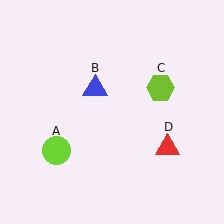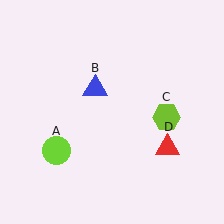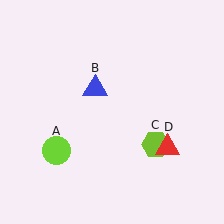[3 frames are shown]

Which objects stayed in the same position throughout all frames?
Lime circle (object A) and blue triangle (object B) and red triangle (object D) remained stationary.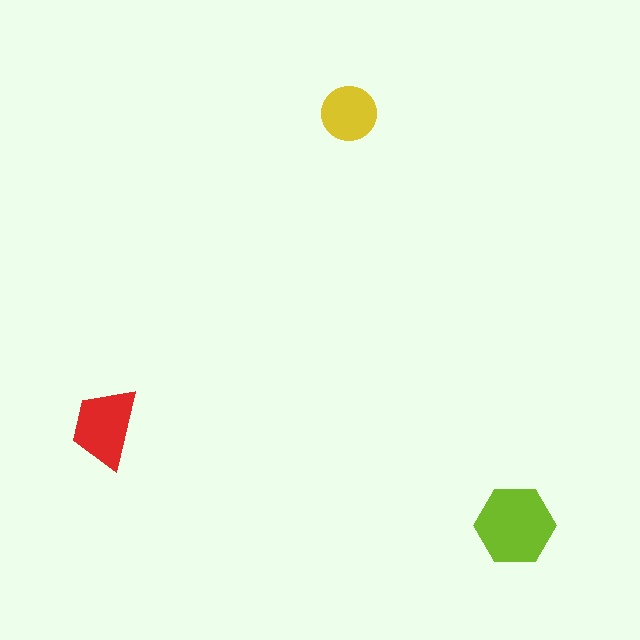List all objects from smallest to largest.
The yellow circle, the red trapezoid, the lime hexagon.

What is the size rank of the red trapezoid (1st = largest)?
2nd.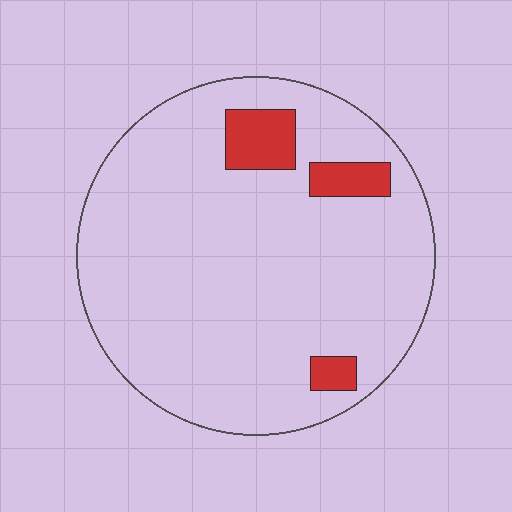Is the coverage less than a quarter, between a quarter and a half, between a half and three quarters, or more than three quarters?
Less than a quarter.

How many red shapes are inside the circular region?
3.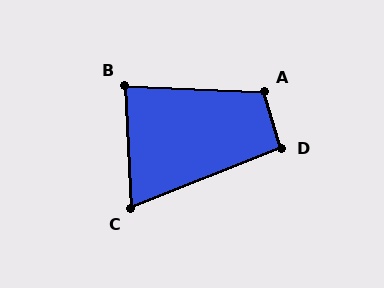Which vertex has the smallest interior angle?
C, at approximately 71 degrees.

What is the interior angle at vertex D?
Approximately 95 degrees (obtuse).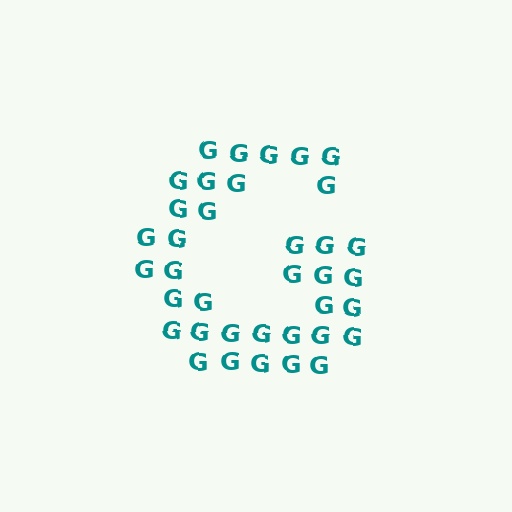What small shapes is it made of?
It is made of small letter G's.